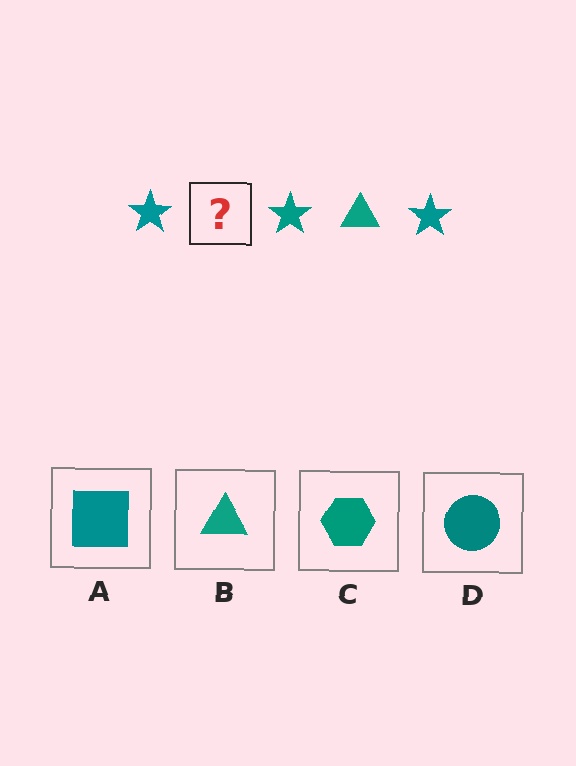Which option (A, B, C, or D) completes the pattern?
B.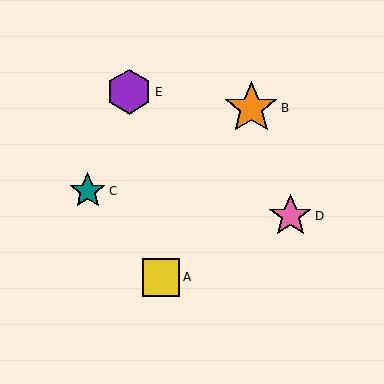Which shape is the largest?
The orange star (labeled B) is the largest.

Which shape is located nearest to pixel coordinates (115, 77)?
The purple hexagon (labeled E) at (129, 92) is nearest to that location.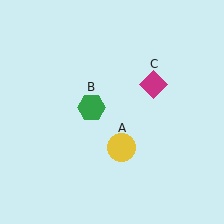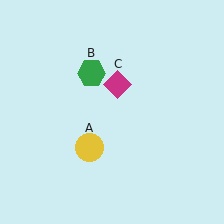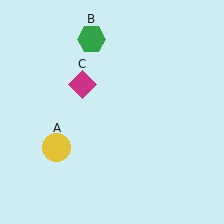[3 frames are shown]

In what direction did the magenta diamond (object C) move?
The magenta diamond (object C) moved left.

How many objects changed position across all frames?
3 objects changed position: yellow circle (object A), green hexagon (object B), magenta diamond (object C).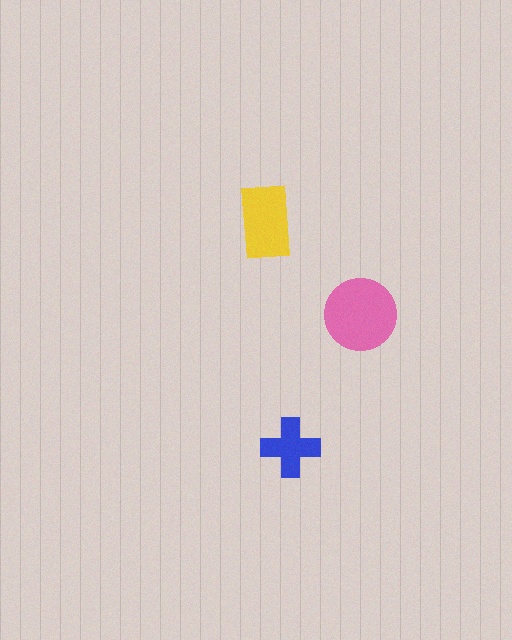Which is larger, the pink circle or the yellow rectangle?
The pink circle.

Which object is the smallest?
The blue cross.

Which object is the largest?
The pink circle.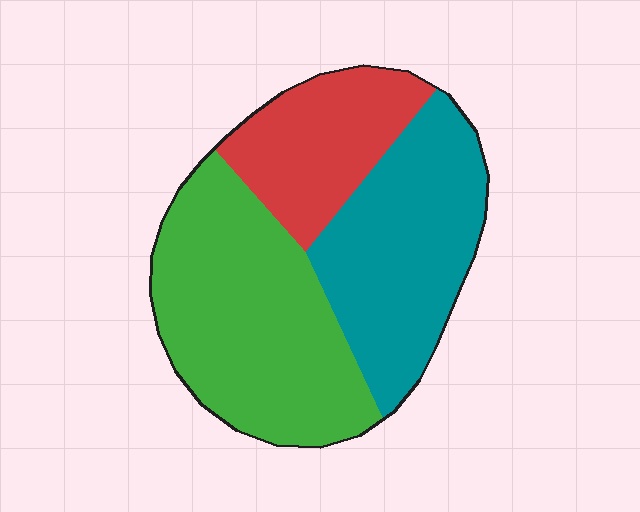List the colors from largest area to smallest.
From largest to smallest: green, teal, red.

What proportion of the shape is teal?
Teal takes up about one third (1/3) of the shape.